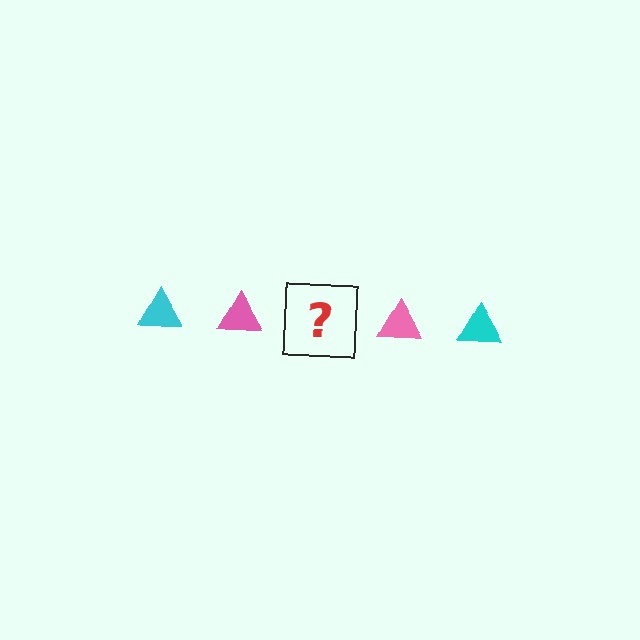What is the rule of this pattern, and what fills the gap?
The rule is that the pattern cycles through cyan, pink triangles. The gap should be filled with a cyan triangle.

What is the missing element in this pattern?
The missing element is a cyan triangle.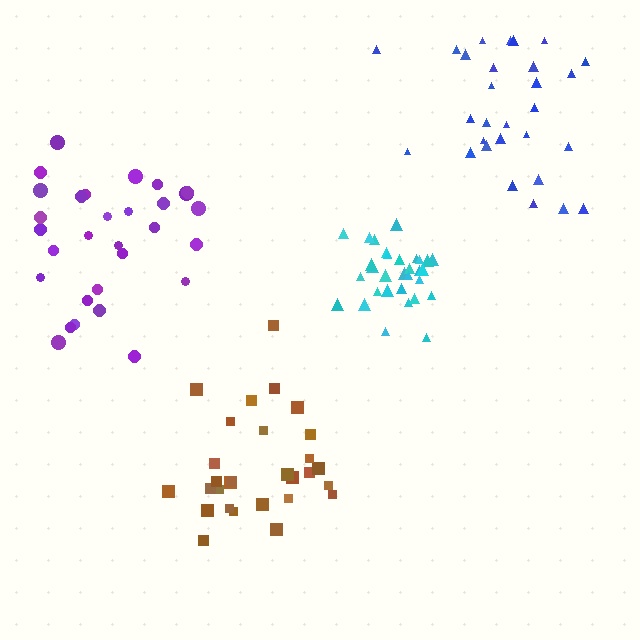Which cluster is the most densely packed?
Cyan.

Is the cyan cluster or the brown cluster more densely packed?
Cyan.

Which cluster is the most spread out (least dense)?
Blue.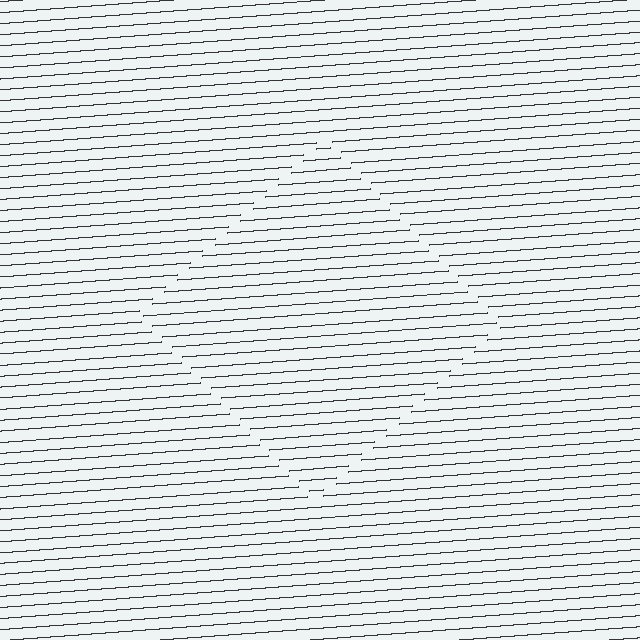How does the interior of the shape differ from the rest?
The interior of the shape contains the same grating, shifted by half a period — the contour is defined by the phase discontinuity where line-ends from the inner and outer gratings abut.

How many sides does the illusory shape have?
4 sides — the line-ends trace a square.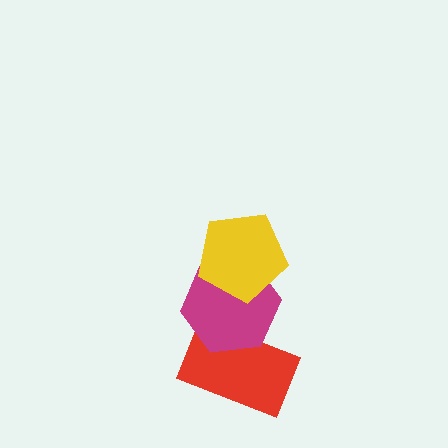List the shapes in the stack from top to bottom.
From top to bottom: the yellow pentagon, the magenta hexagon, the red rectangle.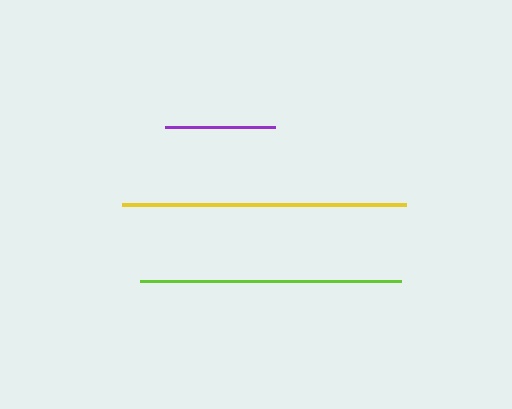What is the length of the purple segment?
The purple segment is approximately 110 pixels long.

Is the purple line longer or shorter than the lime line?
The lime line is longer than the purple line.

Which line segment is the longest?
The yellow line is the longest at approximately 285 pixels.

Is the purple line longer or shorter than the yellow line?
The yellow line is longer than the purple line.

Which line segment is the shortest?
The purple line is the shortest at approximately 110 pixels.